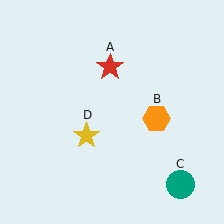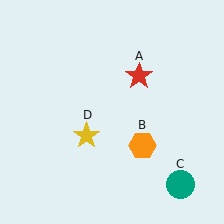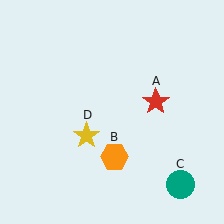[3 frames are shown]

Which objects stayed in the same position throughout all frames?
Teal circle (object C) and yellow star (object D) remained stationary.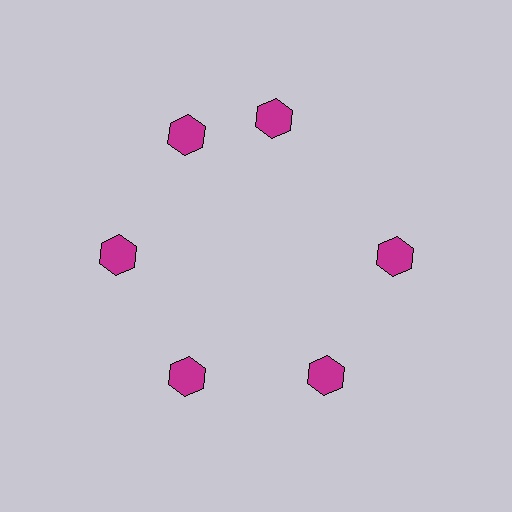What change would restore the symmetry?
The symmetry would be restored by rotating it back into even spacing with its neighbors so that all 6 hexagons sit at equal angles and equal distance from the center.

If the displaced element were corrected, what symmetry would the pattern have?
It would have 6-fold rotational symmetry — the pattern would map onto itself every 60 degrees.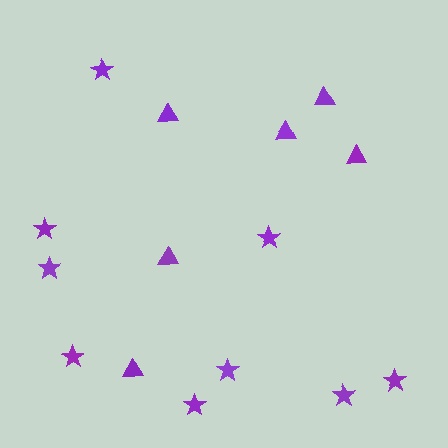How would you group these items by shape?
There are 2 groups: one group of stars (9) and one group of triangles (6).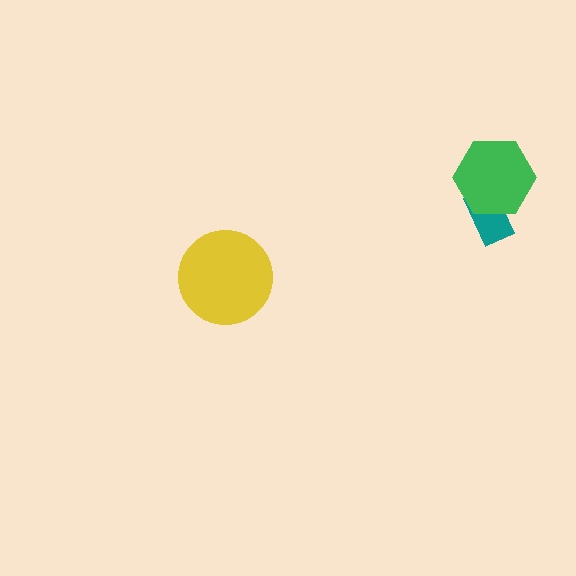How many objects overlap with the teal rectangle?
1 object overlaps with the teal rectangle.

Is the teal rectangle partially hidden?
Yes, it is partially covered by another shape.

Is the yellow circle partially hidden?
No, no other shape covers it.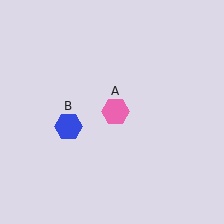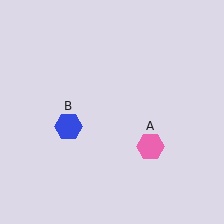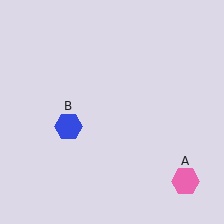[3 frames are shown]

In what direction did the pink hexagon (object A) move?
The pink hexagon (object A) moved down and to the right.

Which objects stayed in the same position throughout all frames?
Blue hexagon (object B) remained stationary.